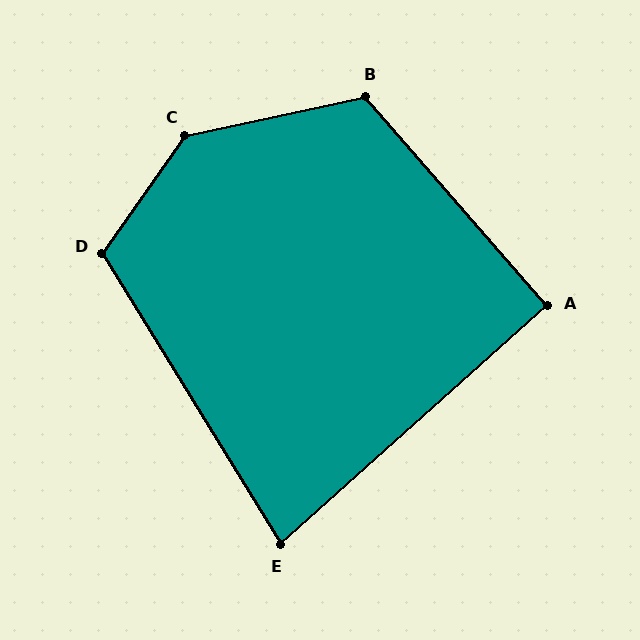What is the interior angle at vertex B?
Approximately 119 degrees (obtuse).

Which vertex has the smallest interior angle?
E, at approximately 80 degrees.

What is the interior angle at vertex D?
Approximately 113 degrees (obtuse).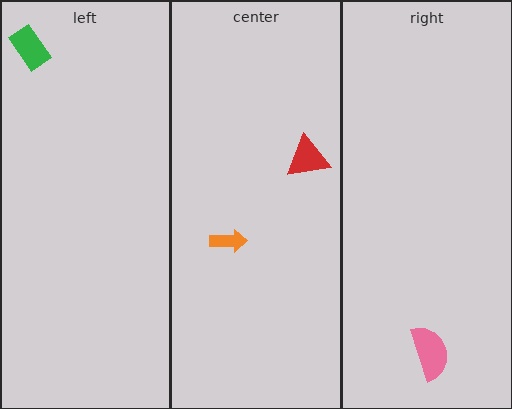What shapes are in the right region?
The pink semicircle.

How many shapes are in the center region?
2.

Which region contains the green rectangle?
The left region.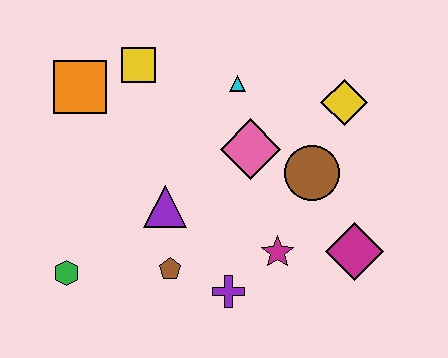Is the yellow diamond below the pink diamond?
No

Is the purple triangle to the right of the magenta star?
No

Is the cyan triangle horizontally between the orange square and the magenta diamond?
Yes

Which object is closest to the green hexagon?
The brown pentagon is closest to the green hexagon.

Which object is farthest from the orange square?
The magenta diamond is farthest from the orange square.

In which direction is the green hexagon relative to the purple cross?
The green hexagon is to the left of the purple cross.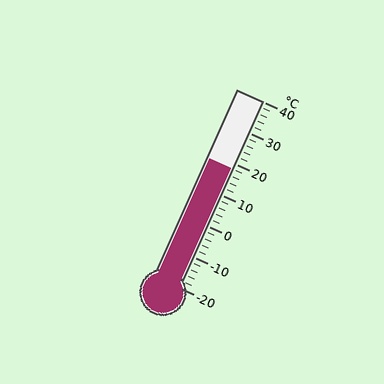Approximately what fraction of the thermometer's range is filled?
The thermometer is filled to approximately 65% of its range.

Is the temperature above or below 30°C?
The temperature is below 30°C.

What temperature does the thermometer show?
The thermometer shows approximately 18°C.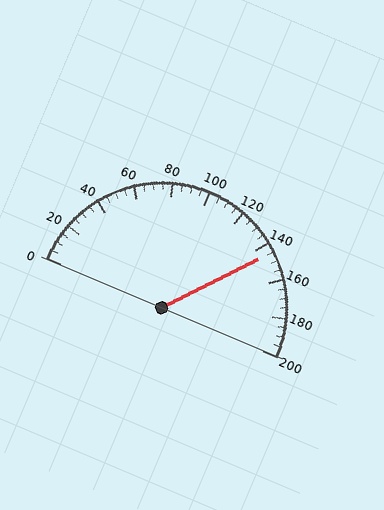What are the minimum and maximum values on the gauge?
The gauge ranges from 0 to 200.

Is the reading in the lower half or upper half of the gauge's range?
The reading is in the upper half of the range (0 to 200).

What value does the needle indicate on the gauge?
The needle indicates approximately 145.